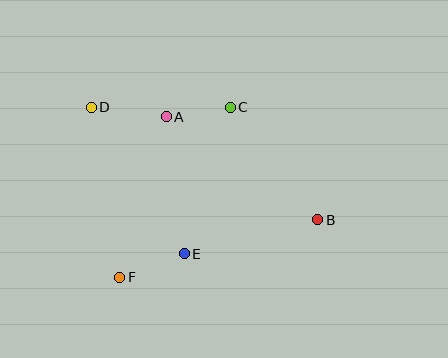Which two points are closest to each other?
Points A and C are closest to each other.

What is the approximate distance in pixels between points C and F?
The distance between C and F is approximately 203 pixels.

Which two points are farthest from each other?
Points B and D are farthest from each other.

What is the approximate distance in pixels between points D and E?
The distance between D and E is approximately 173 pixels.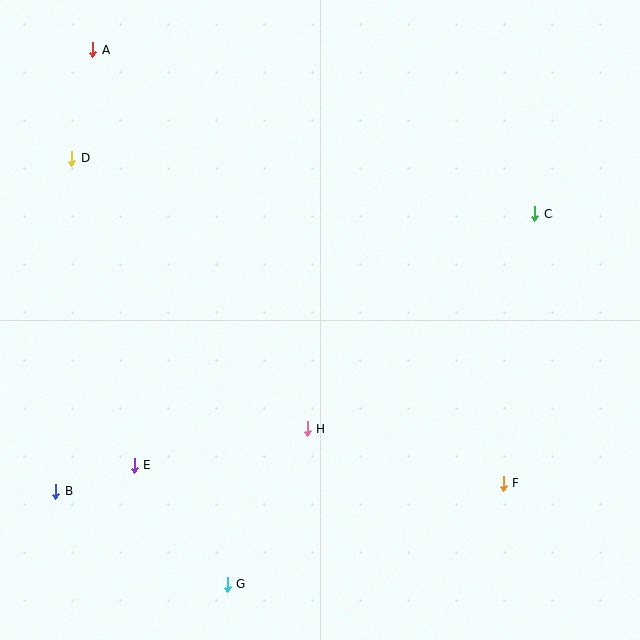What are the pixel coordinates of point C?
Point C is at (535, 214).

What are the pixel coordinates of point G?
Point G is at (227, 584).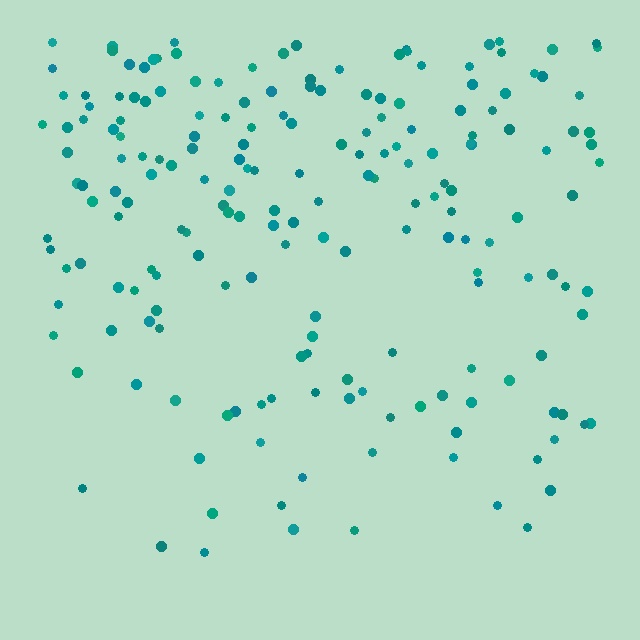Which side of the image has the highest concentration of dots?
The top.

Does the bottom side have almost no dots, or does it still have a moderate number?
Still a moderate number, just noticeably fewer than the top.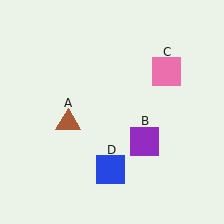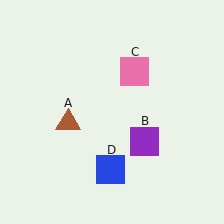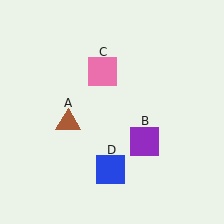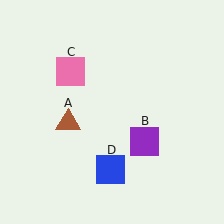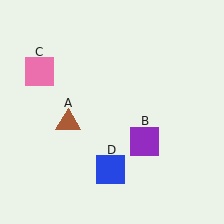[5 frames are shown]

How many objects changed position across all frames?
1 object changed position: pink square (object C).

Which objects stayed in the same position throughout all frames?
Brown triangle (object A) and purple square (object B) and blue square (object D) remained stationary.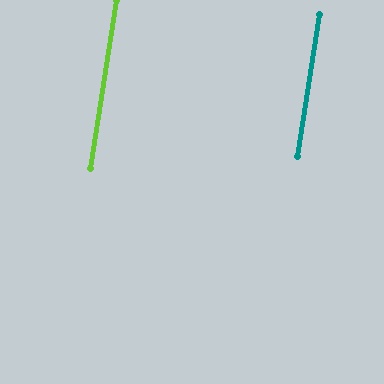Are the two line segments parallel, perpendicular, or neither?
Parallel — their directions differ by only 0.3°.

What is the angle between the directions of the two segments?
Approximately 0 degrees.